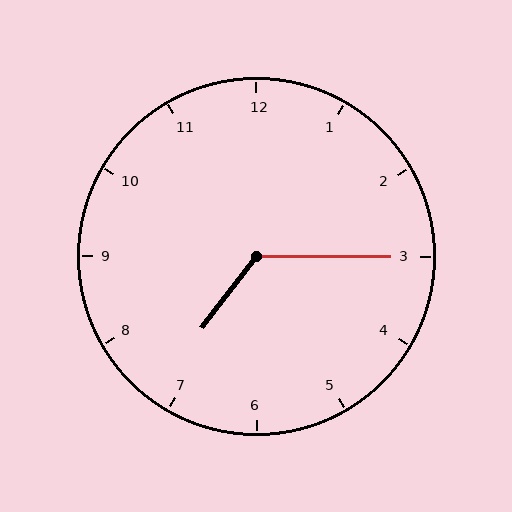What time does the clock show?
7:15.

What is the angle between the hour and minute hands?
Approximately 128 degrees.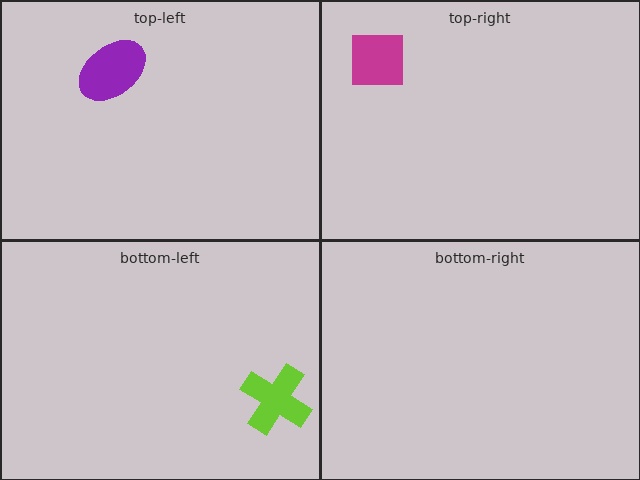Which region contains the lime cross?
The bottom-left region.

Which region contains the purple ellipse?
The top-left region.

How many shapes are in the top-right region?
1.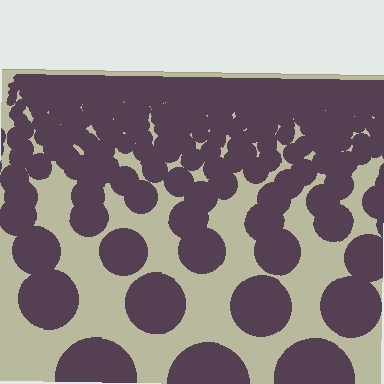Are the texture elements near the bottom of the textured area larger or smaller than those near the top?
Larger. Near the bottom, elements are closer to the viewer and appear at a bigger on-screen size.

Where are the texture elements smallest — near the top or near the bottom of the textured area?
Near the top.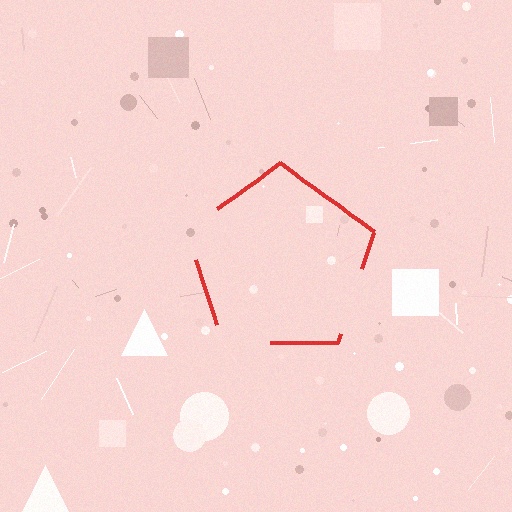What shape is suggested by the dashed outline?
The dashed outline suggests a pentagon.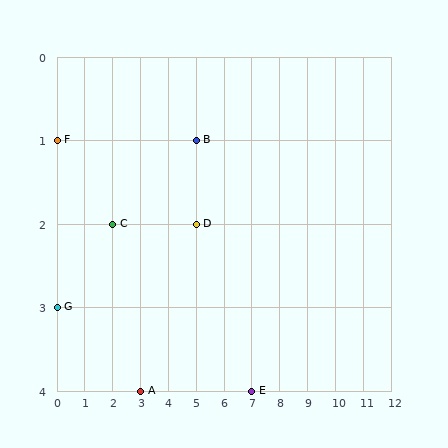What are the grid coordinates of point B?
Point B is at grid coordinates (5, 1).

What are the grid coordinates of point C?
Point C is at grid coordinates (2, 2).